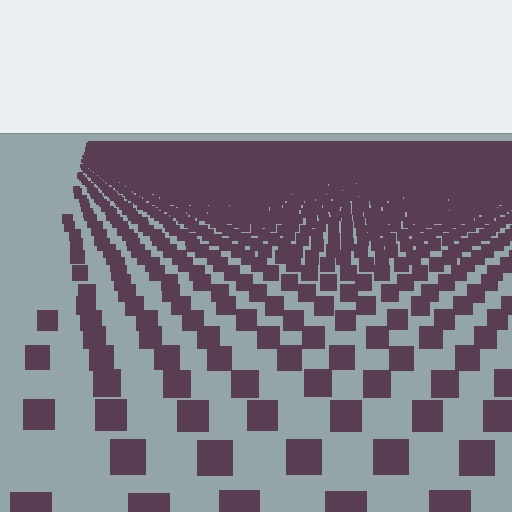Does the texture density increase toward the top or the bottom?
Density increases toward the top.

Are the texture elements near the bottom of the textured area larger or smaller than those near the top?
Larger. Near the bottom, elements are closer to the viewer and appear at a bigger on-screen size.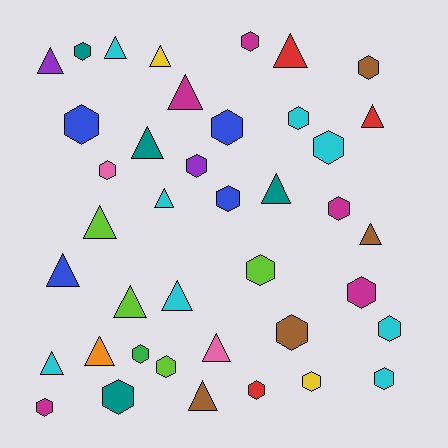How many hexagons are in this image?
There are 22 hexagons.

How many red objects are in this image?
There are 3 red objects.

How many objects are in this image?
There are 40 objects.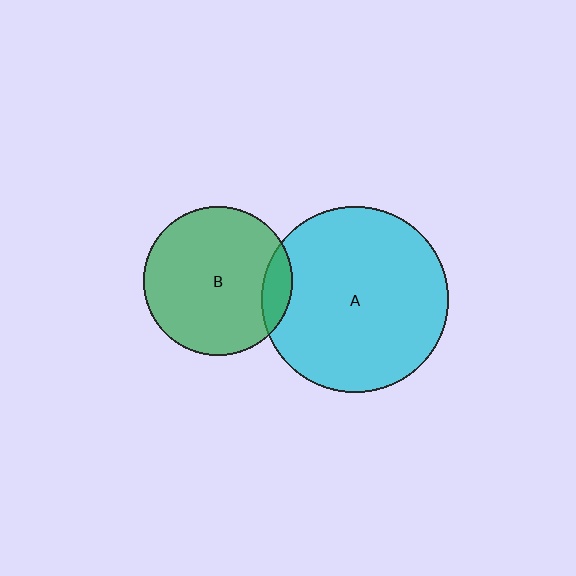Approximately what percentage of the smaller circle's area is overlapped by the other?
Approximately 10%.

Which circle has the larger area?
Circle A (cyan).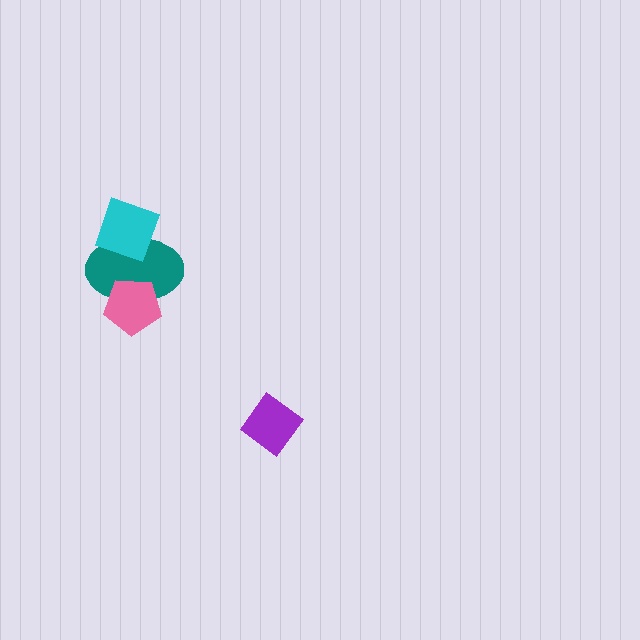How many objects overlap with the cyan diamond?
1 object overlaps with the cyan diamond.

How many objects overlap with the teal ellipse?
2 objects overlap with the teal ellipse.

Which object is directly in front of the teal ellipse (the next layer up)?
The cyan diamond is directly in front of the teal ellipse.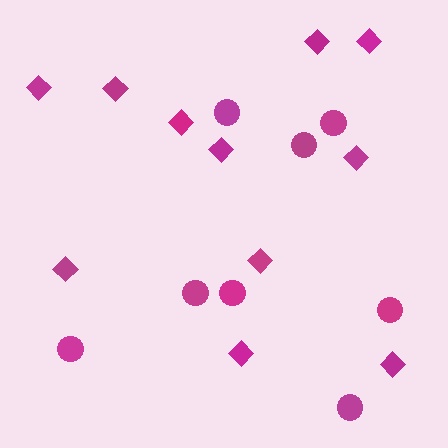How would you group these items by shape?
There are 2 groups: one group of diamonds (11) and one group of circles (8).